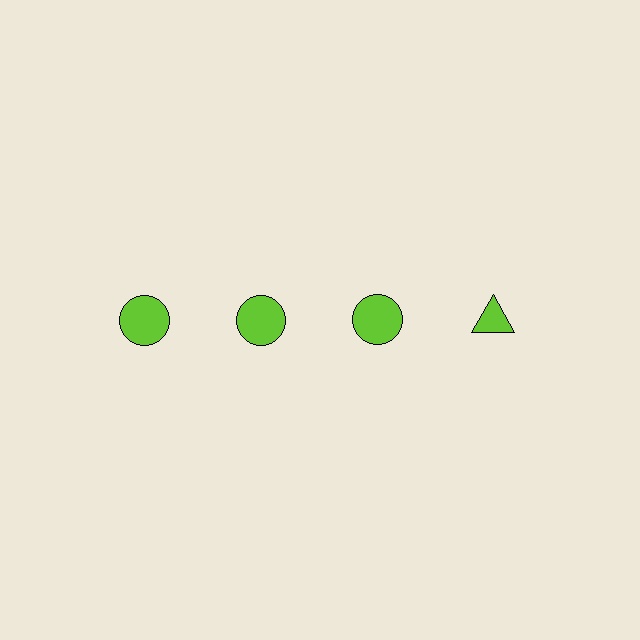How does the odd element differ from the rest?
It has a different shape: triangle instead of circle.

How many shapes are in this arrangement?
There are 4 shapes arranged in a grid pattern.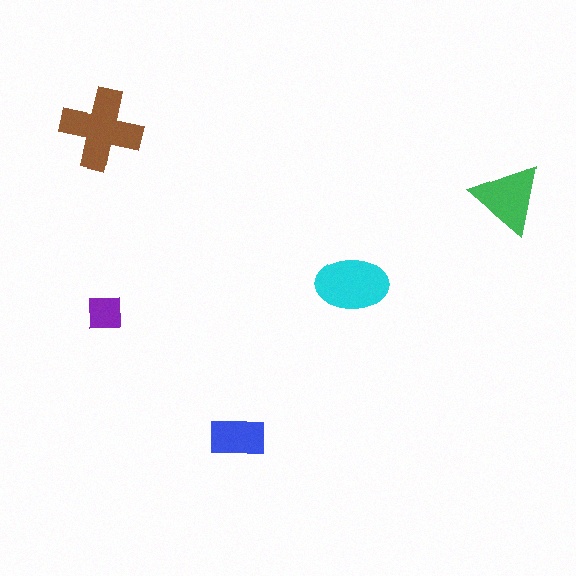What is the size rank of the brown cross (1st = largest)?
1st.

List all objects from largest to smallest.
The brown cross, the cyan ellipse, the green triangle, the blue rectangle, the purple square.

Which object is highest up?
The brown cross is topmost.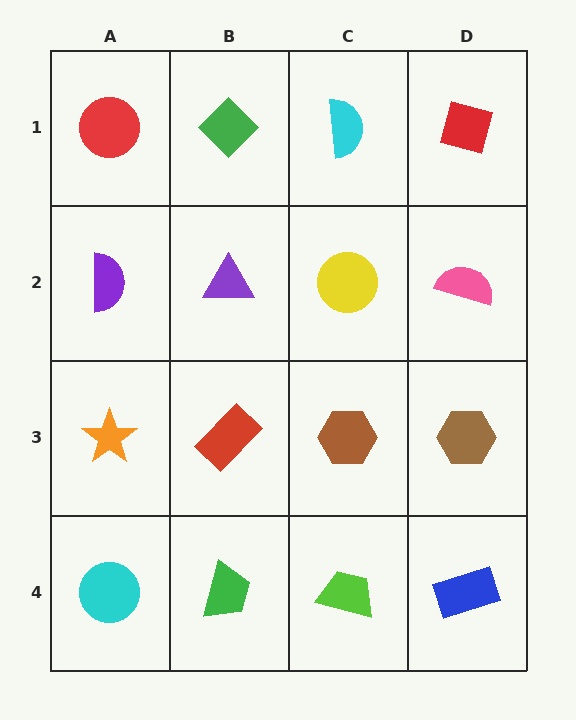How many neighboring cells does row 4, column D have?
2.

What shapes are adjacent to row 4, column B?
A red rectangle (row 3, column B), a cyan circle (row 4, column A), a lime trapezoid (row 4, column C).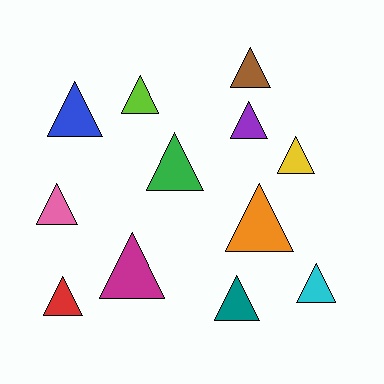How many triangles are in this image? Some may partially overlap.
There are 12 triangles.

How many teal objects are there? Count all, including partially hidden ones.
There is 1 teal object.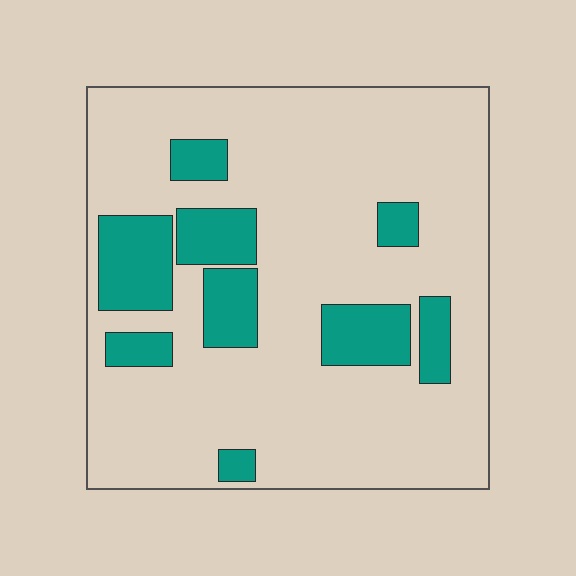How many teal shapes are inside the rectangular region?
9.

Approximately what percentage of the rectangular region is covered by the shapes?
Approximately 20%.